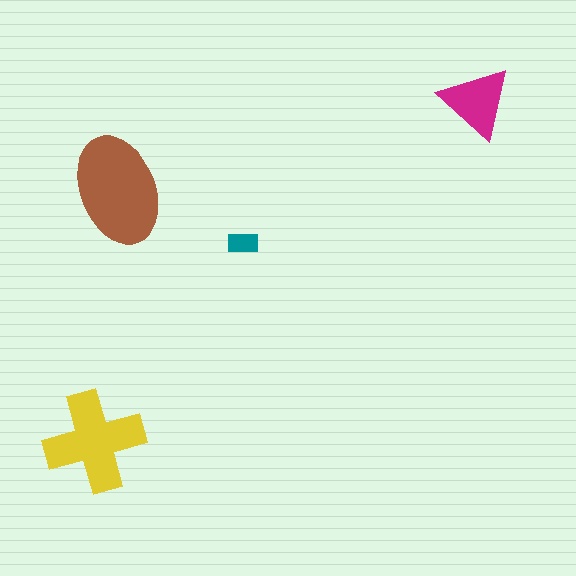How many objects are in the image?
There are 4 objects in the image.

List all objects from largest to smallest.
The brown ellipse, the yellow cross, the magenta triangle, the teal rectangle.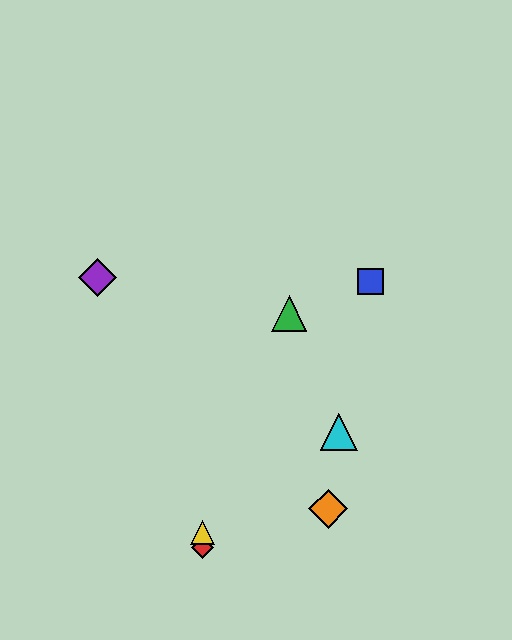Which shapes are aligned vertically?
The red diamond, the yellow triangle are aligned vertically.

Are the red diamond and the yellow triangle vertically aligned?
Yes, both are at x≈203.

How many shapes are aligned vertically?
2 shapes (the red diamond, the yellow triangle) are aligned vertically.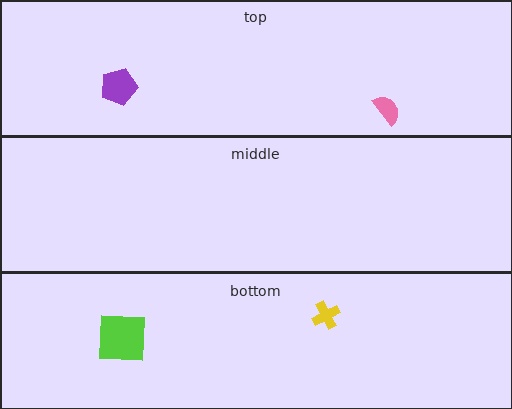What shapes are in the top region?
The pink semicircle, the purple pentagon.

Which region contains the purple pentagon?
The top region.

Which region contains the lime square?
The bottom region.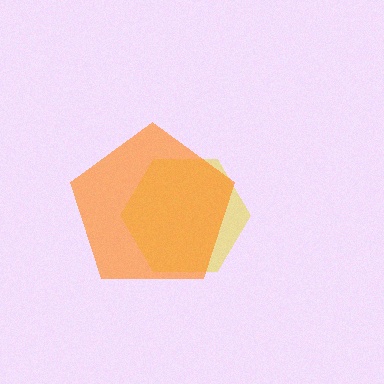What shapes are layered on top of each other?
The layered shapes are: a yellow hexagon, an orange pentagon.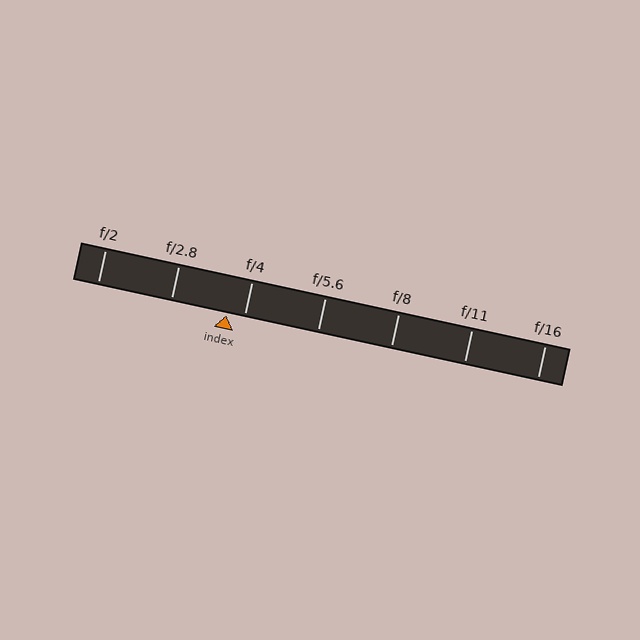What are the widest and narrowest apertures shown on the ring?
The widest aperture shown is f/2 and the narrowest is f/16.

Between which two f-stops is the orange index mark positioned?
The index mark is between f/2.8 and f/4.